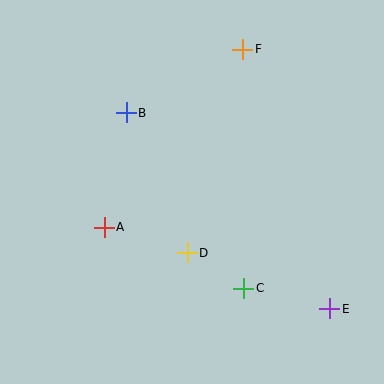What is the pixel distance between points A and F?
The distance between A and F is 226 pixels.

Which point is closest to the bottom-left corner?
Point A is closest to the bottom-left corner.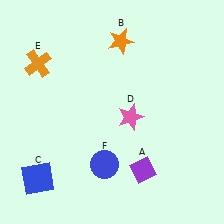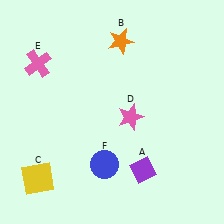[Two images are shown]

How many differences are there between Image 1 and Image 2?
There are 2 differences between the two images.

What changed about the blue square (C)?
In Image 1, C is blue. In Image 2, it changed to yellow.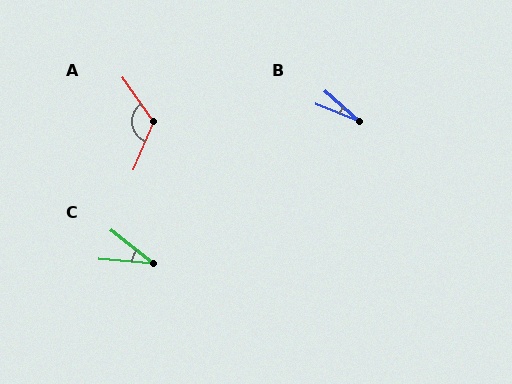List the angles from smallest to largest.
B (20°), C (34°), A (122°).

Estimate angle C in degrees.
Approximately 34 degrees.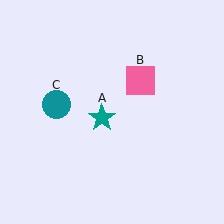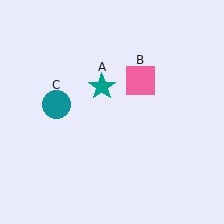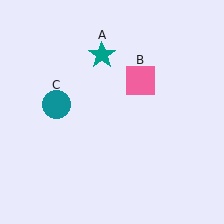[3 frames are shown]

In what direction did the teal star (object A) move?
The teal star (object A) moved up.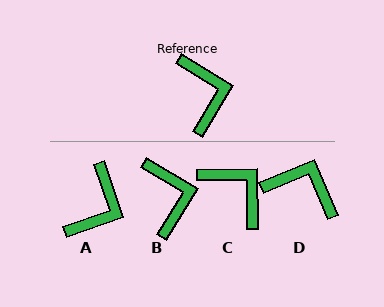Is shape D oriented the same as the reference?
No, it is off by about 54 degrees.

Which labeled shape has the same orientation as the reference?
B.